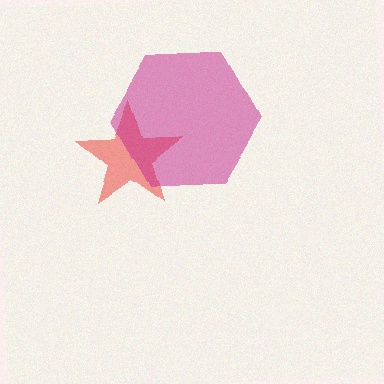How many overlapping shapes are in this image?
There are 2 overlapping shapes in the image.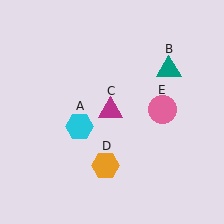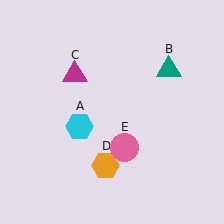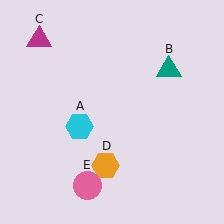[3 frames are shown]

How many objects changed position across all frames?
2 objects changed position: magenta triangle (object C), pink circle (object E).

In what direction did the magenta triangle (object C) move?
The magenta triangle (object C) moved up and to the left.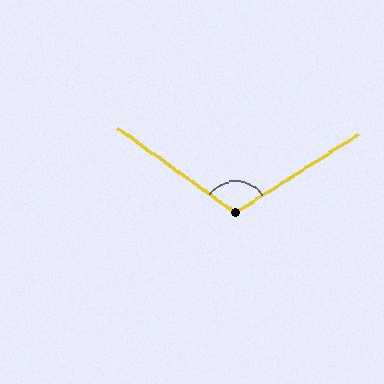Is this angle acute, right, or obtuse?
It is obtuse.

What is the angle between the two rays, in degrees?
Approximately 112 degrees.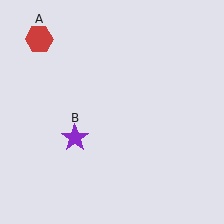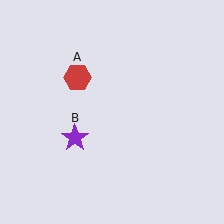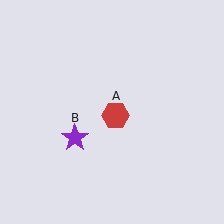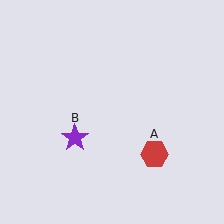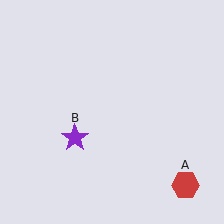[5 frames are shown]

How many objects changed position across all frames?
1 object changed position: red hexagon (object A).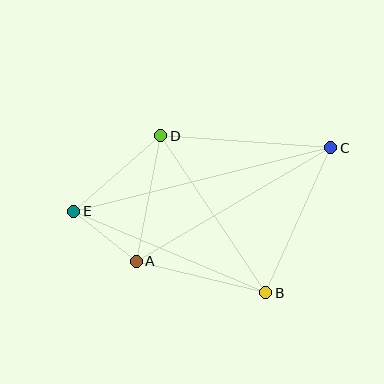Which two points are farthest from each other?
Points C and E are farthest from each other.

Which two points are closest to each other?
Points A and E are closest to each other.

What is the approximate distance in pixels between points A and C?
The distance between A and C is approximately 225 pixels.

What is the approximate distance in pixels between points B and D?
The distance between B and D is approximately 189 pixels.